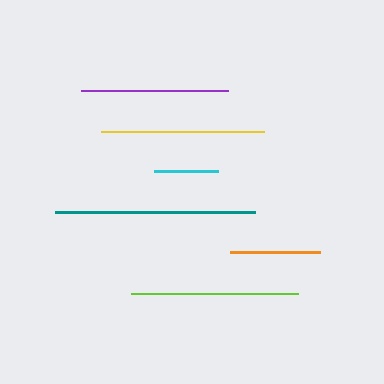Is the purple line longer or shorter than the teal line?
The teal line is longer than the purple line.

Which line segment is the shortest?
The cyan line is the shortest at approximately 64 pixels.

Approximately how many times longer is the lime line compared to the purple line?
The lime line is approximately 1.1 times the length of the purple line.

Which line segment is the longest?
The teal line is the longest at approximately 200 pixels.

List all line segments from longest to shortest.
From longest to shortest: teal, lime, yellow, purple, orange, cyan.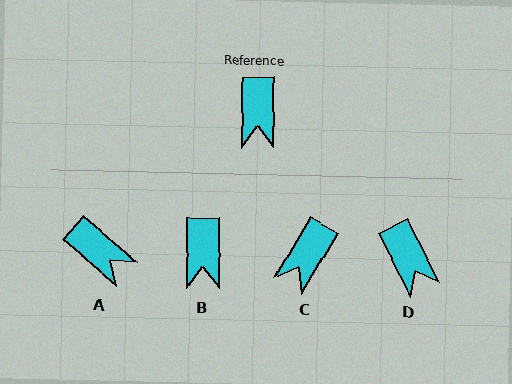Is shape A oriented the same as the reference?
No, it is off by about 49 degrees.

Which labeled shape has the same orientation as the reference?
B.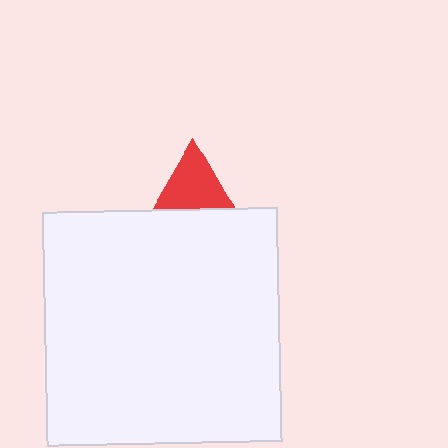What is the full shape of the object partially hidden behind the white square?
The partially hidden object is a red triangle.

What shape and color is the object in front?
The object in front is a white square.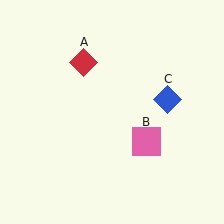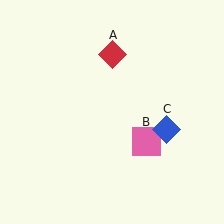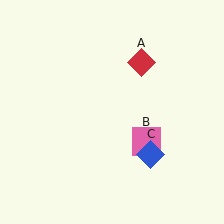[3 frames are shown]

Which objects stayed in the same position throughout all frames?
Pink square (object B) remained stationary.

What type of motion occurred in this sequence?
The red diamond (object A), blue diamond (object C) rotated clockwise around the center of the scene.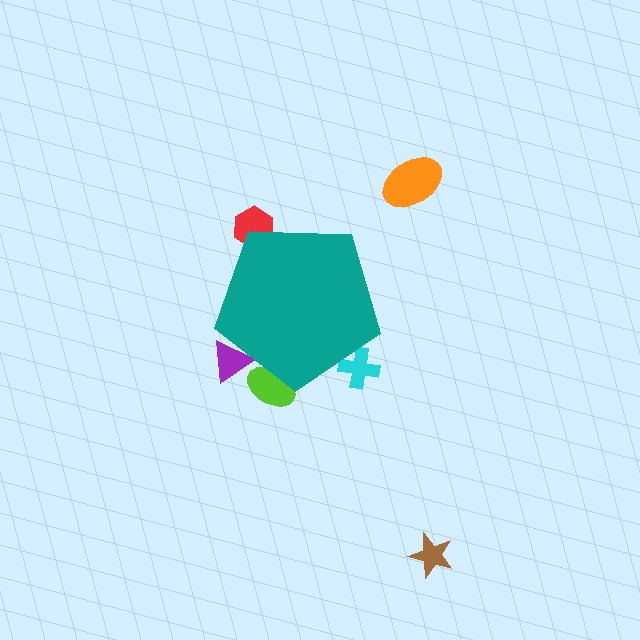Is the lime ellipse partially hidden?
Yes, the lime ellipse is partially hidden behind the teal pentagon.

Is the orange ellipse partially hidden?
No, the orange ellipse is fully visible.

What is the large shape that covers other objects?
A teal pentagon.